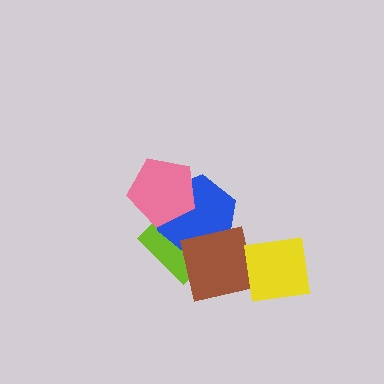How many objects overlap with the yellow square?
1 object overlaps with the yellow square.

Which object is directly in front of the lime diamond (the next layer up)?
The blue hexagon is directly in front of the lime diamond.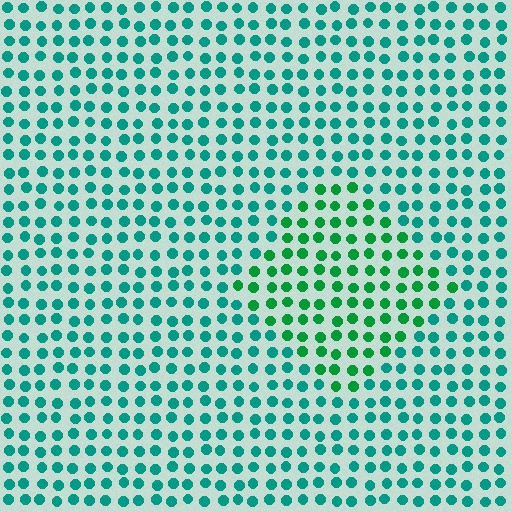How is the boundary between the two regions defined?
The boundary is defined purely by a slight shift in hue (about 31 degrees). Spacing, size, and orientation are identical on both sides.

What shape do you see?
I see a diamond.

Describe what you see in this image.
The image is filled with small teal elements in a uniform arrangement. A diamond-shaped region is visible where the elements are tinted to a slightly different hue, forming a subtle color boundary.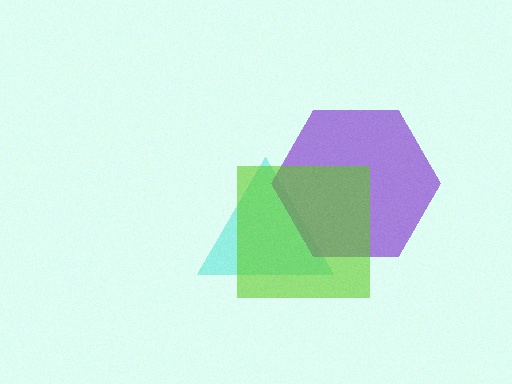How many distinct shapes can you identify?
There are 3 distinct shapes: a cyan triangle, a purple hexagon, a lime square.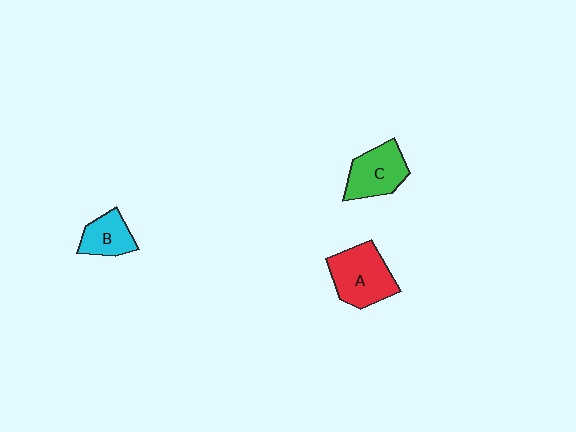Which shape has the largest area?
Shape A (red).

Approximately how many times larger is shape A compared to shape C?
Approximately 1.2 times.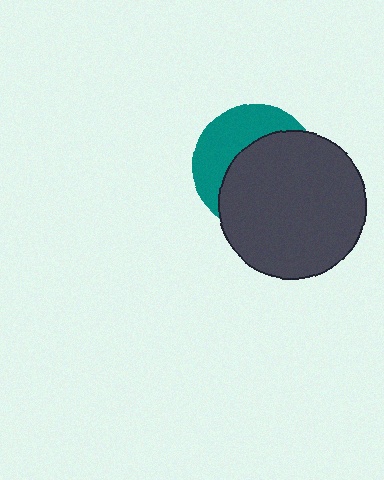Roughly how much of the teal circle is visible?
A small part of it is visible (roughly 39%).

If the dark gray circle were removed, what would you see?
You would see the complete teal circle.